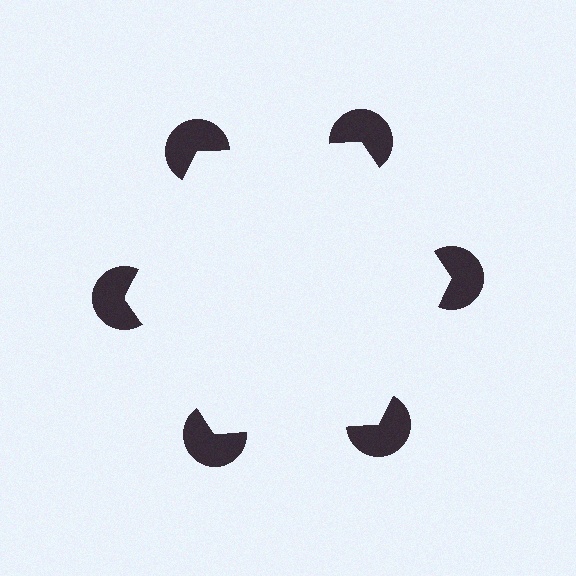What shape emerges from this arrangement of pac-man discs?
An illusory hexagon — its edges are inferred from the aligned wedge cuts in the pac-man discs, not physically drawn.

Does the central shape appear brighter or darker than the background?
It typically appears slightly brighter than the background, even though no actual brightness change is drawn.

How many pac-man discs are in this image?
There are 6 — one at each vertex of the illusory hexagon.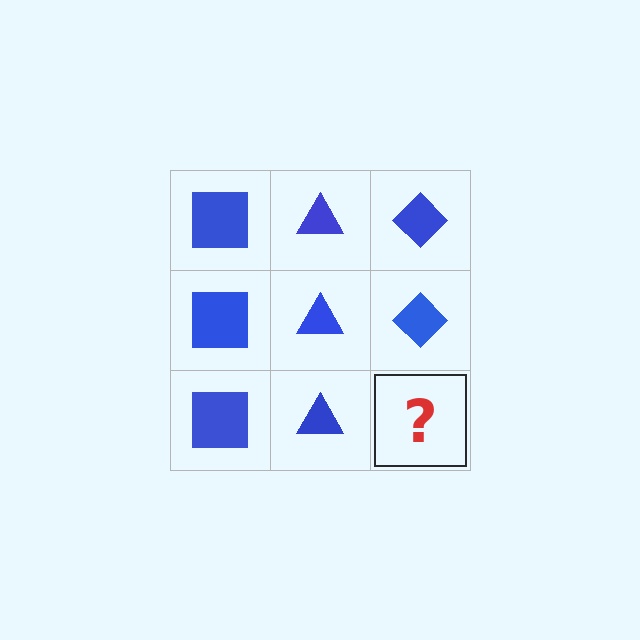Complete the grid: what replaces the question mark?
The question mark should be replaced with a blue diamond.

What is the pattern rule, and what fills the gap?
The rule is that each column has a consistent shape. The gap should be filled with a blue diamond.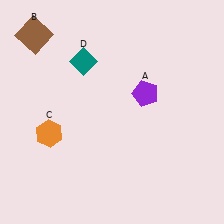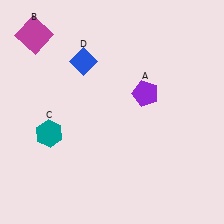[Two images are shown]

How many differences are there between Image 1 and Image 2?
There are 3 differences between the two images.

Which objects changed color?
B changed from brown to magenta. C changed from orange to teal. D changed from teal to blue.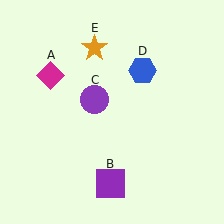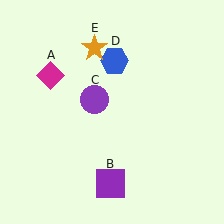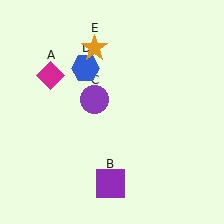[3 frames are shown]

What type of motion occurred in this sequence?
The blue hexagon (object D) rotated counterclockwise around the center of the scene.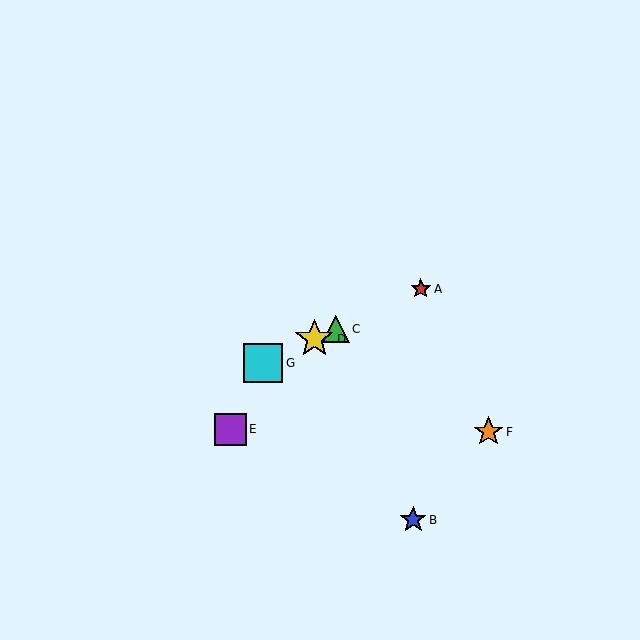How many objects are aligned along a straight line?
4 objects (A, C, D, G) are aligned along a straight line.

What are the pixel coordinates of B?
Object B is at (413, 520).